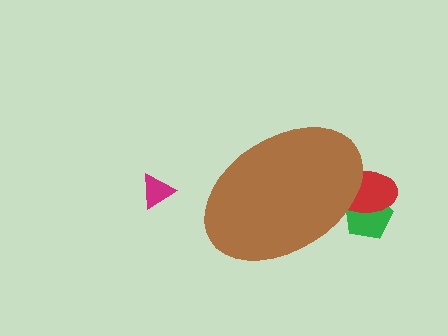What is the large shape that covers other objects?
A brown ellipse.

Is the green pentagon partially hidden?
Yes, the green pentagon is partially hidden behind the brown ellipse.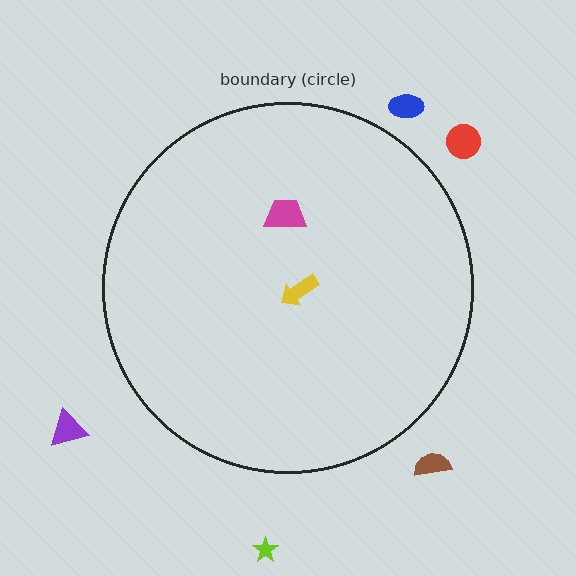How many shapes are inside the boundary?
2 inside, 5 outside.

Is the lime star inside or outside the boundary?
Outside.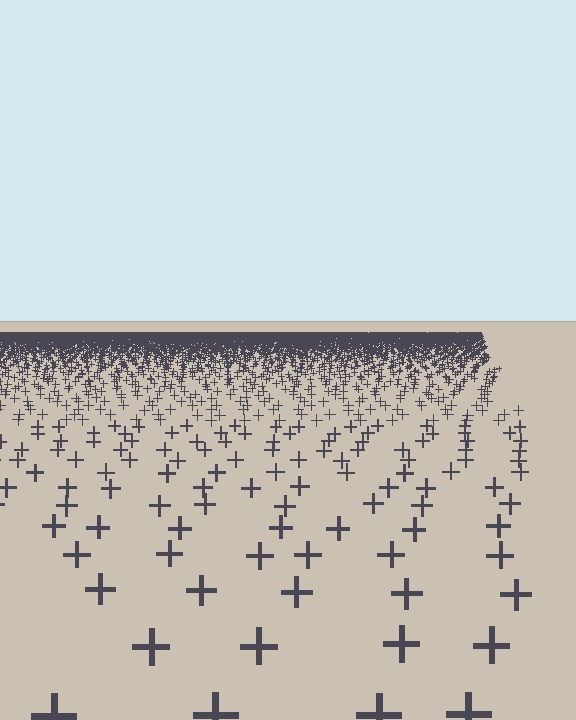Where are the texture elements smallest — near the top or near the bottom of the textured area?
Near the top.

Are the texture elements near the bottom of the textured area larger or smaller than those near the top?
Larger. Near the bottom, elements are closer to the viewer and appear at a bigger on-screen size.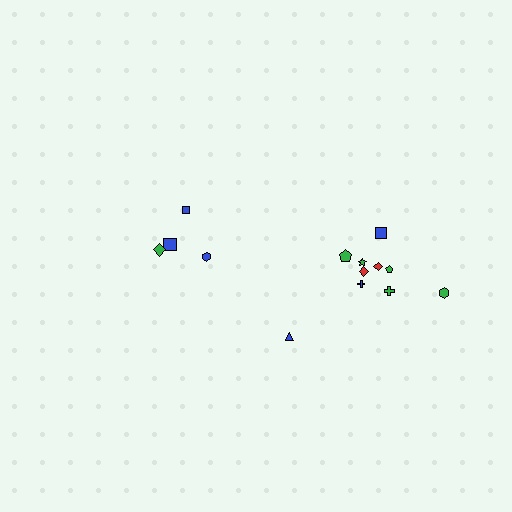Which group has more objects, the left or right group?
The right group.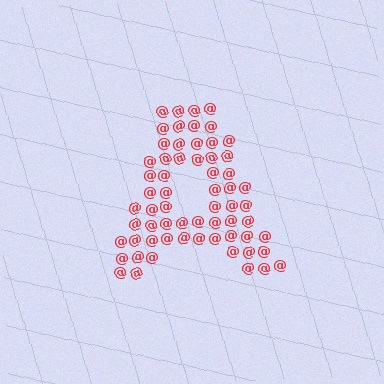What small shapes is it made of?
It is made of small at signs.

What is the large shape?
The large shape is the letter A.